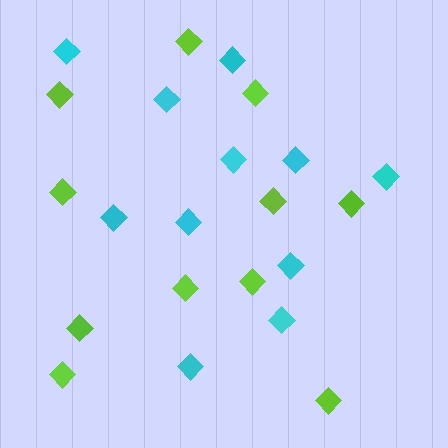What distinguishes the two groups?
There are 2 groups: one group of cyan diamonds (11) and one group of lime diamonds (11).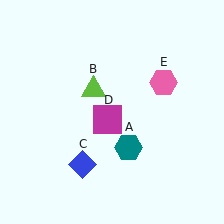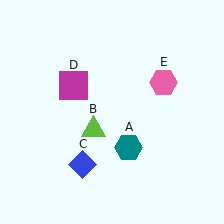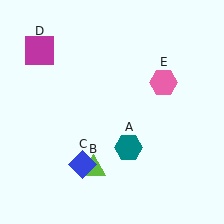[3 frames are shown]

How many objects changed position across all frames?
2 objects changed position: lime triangle (object B), magenta square (object D).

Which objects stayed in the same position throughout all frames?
Teal hexagon (object A) and blue diamond (object C) and pink hexagon (object E) remained stationary.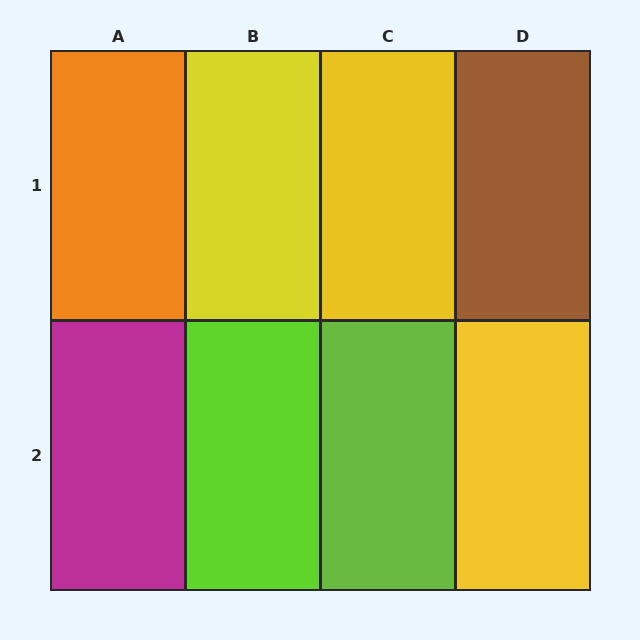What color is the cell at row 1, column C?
Yellow.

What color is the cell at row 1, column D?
Brown.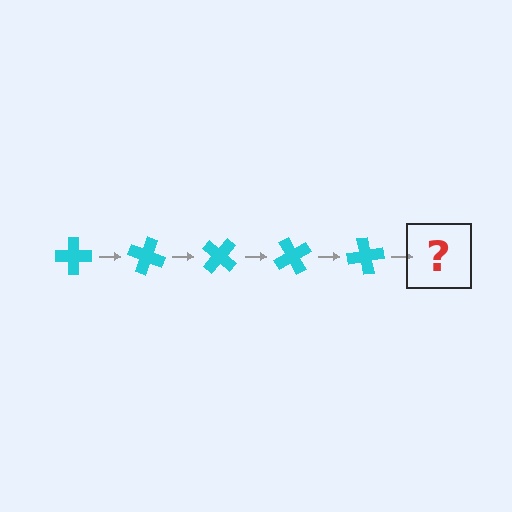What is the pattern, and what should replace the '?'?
The pattern is that the cross rotates 20 degrees each step. The '?' should be a cyan cross rotated 100 degrees.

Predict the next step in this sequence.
The next step is a cyan cross rotated 100 degrees.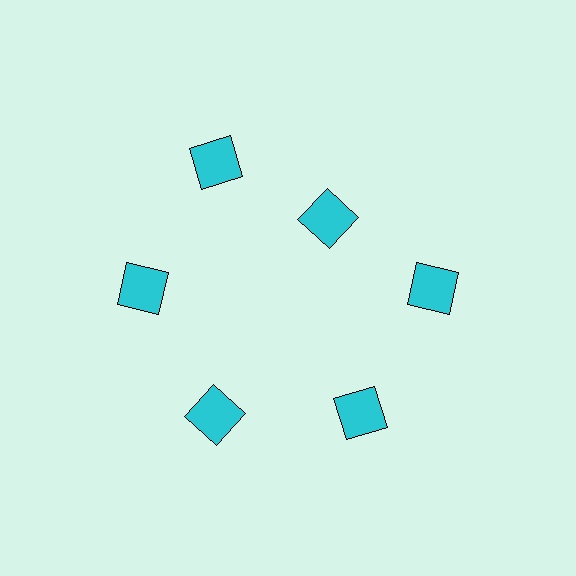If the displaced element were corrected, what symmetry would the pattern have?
It would have 6-fold rotational symmetry — the pattern would map onto itself every 60 degrees.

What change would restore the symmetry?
The symmetry would be restored by moving it outward, back onto the ring so that all 6 squares sit at equal angles and equal distance from the center.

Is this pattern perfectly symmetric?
No. The 6 cyan squares are arranged in a ring, but one element near the 1 o'clock position is pulled inward toward the center, breaking the 6-fold rotational symmetry.